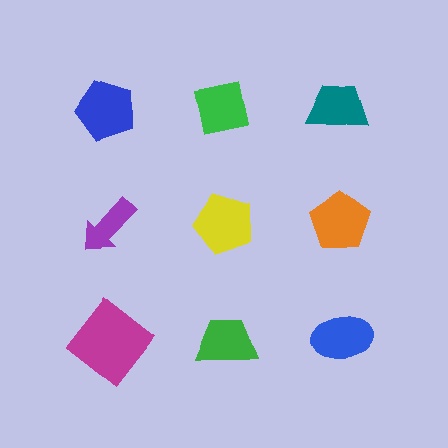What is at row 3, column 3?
A blue ellipse.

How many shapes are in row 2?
3 shapes.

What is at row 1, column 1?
A blue pentagon.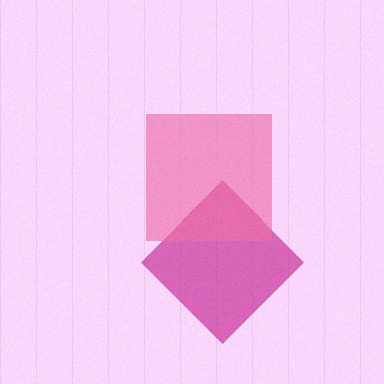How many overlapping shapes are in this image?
There are 2 overlapping shapes in the image.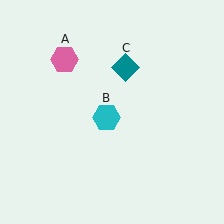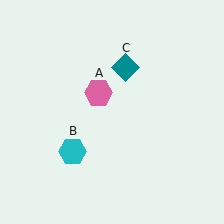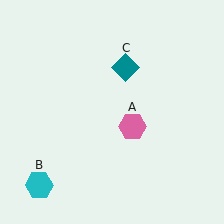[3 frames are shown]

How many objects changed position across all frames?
2 objects changed position: pink hexagon (object A), cyan hexagon (object B).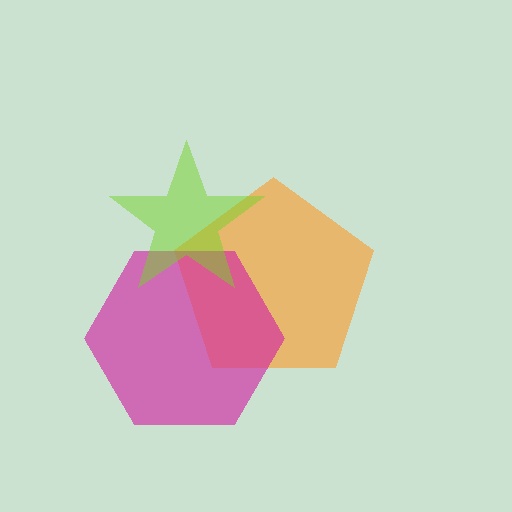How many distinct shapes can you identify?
There are 3 distinct shapes: an orange pentagon, a magenta hexagon, a lime star.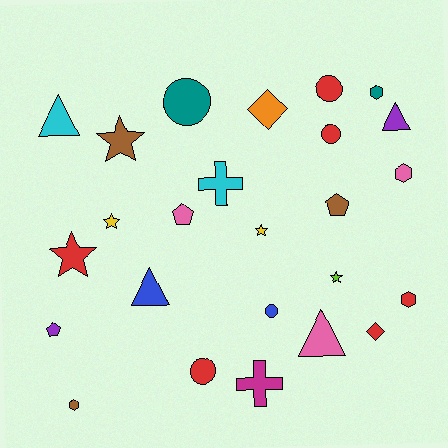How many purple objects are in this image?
There are 2 purple objects.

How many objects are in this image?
There are 25 objects.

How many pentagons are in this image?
There are 3 pentagons.